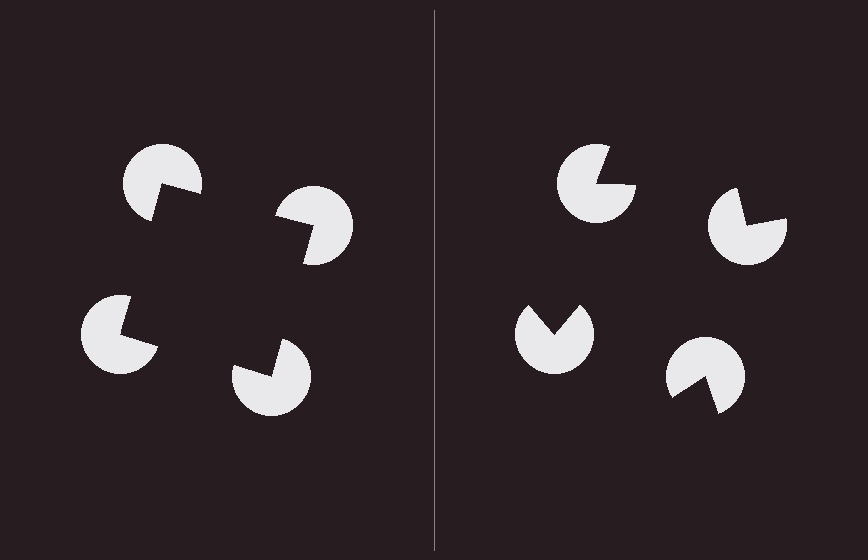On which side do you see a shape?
An illusory square appears on the left side. On the right side the wedge cuts are rotated, so no coherent shape forms.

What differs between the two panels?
The pac-man discs are positioned identically on both sides; only the wedge orientations differ. On the left they align to a square; on the right they are misaligned.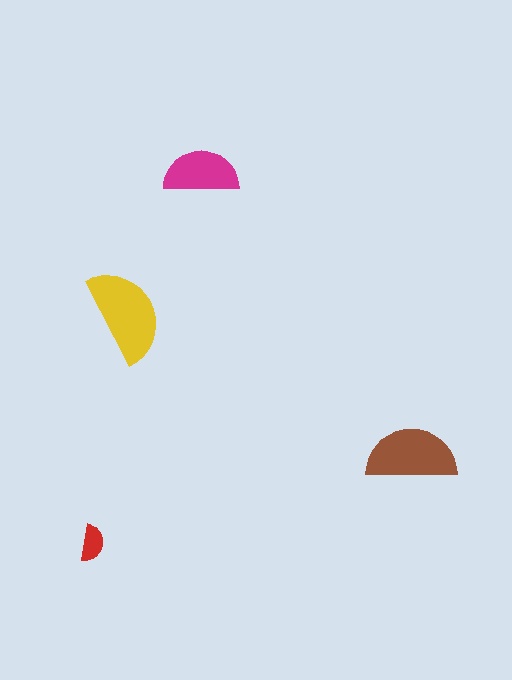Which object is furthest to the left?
The red semicircle is leftmost.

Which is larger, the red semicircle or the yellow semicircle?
The yellow one.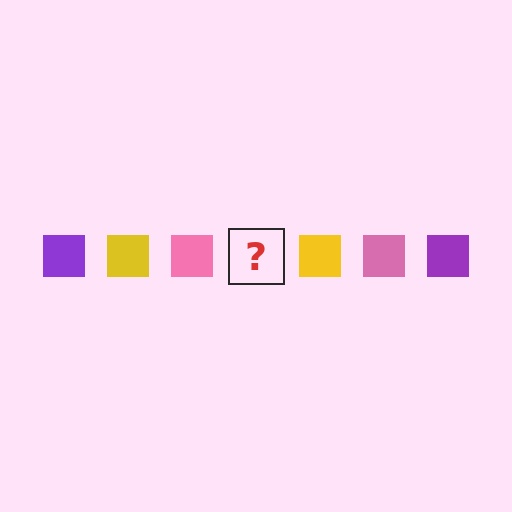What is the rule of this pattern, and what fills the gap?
The rule is that the pattern cycles through purple, yellow, pink squares. The gap should be filled with a purple square.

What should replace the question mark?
The question mark should be replaced with a purple square.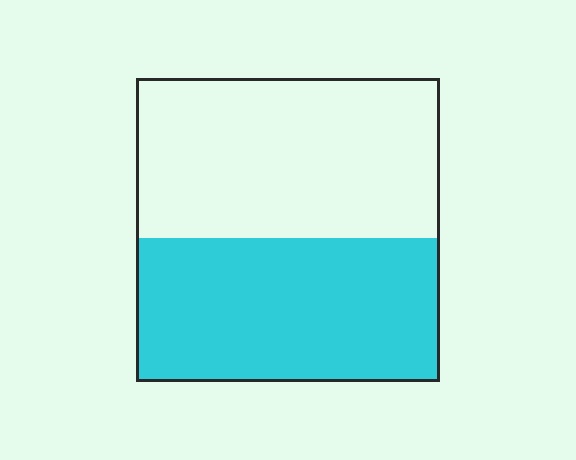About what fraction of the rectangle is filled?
About one half (1/2).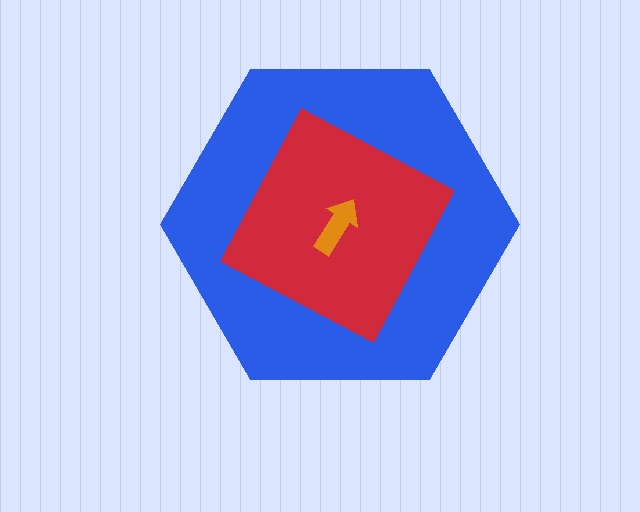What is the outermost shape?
The blue hexagon.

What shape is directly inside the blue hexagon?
The red diamond.